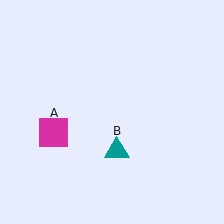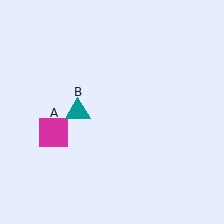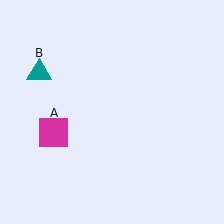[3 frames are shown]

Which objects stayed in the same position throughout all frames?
Magenta square (object A) remained stationary.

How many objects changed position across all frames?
1 object changed position: teal triangle (object B).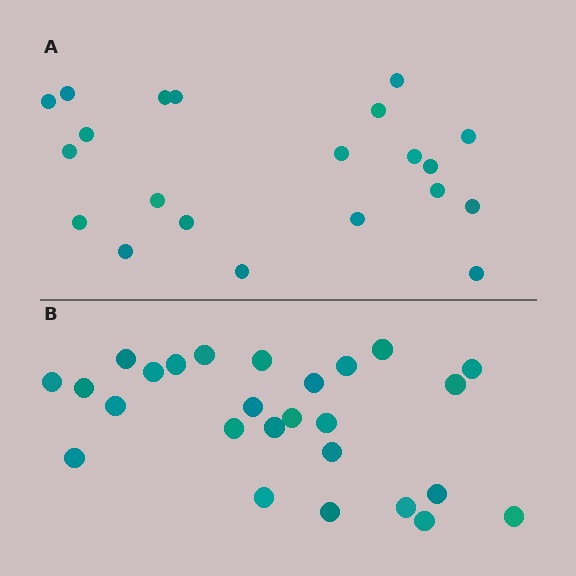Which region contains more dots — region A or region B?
Region B (the bottom region) has more dots.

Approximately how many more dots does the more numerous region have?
Region B has about 5 more dots than region A.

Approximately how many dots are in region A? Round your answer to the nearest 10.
About 20 dots. (The exact count is 21, which rounds to 20.)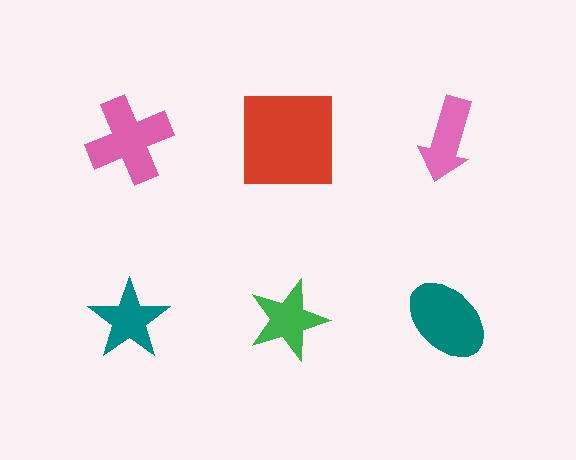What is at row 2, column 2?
A green star.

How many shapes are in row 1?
3 shapes.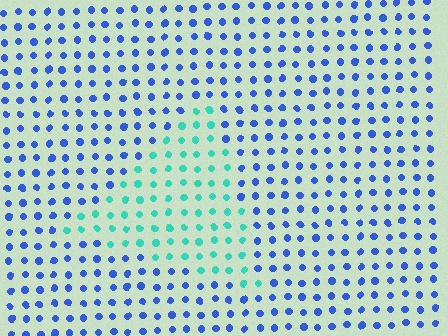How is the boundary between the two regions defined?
The boundary is defined purely by a slight shift in hue (about 57 degrees). Spacing, size, and orientation are identical on both sides.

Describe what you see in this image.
The image is filled with small blue elements in a uniform arrangement. A triangle-shaped region is visible where the elements are tinted to a slightly different hue, forming a subtle color boundary.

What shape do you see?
I see a triangle.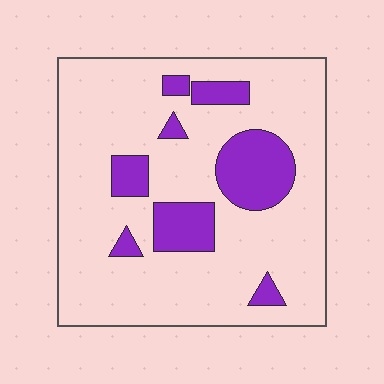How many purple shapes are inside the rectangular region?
8.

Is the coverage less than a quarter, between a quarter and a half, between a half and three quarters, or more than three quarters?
Less than a quarter.